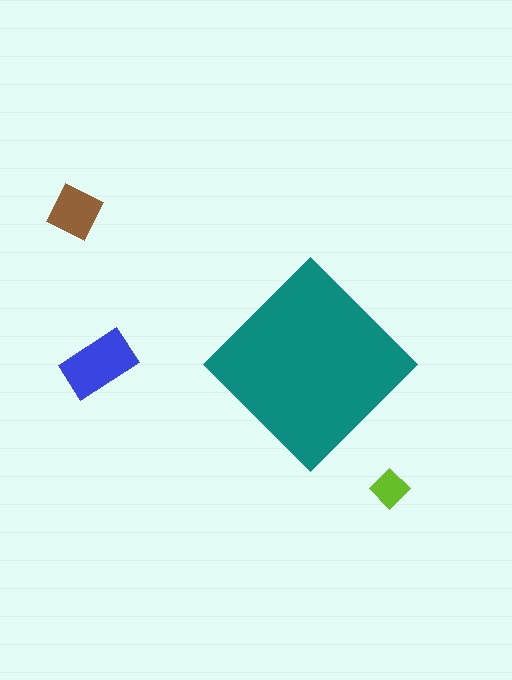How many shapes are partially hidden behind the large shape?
0 shapes are partially hidden.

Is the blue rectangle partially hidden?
No, the blue rectangle is fully visible.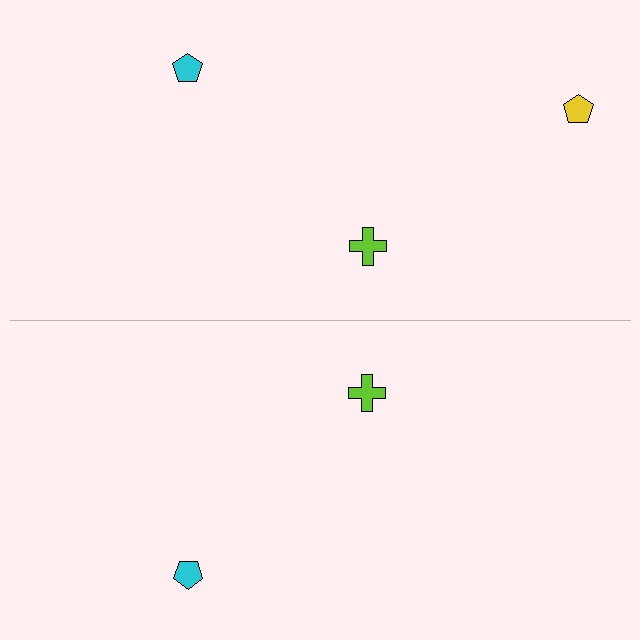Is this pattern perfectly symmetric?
No, the pattern is not perfectly symmetric. A yellow pentagon is missing from the bottom side.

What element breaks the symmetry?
A yellow pentagon is missing from the bottom side.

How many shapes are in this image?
There are 5 shapes in this image.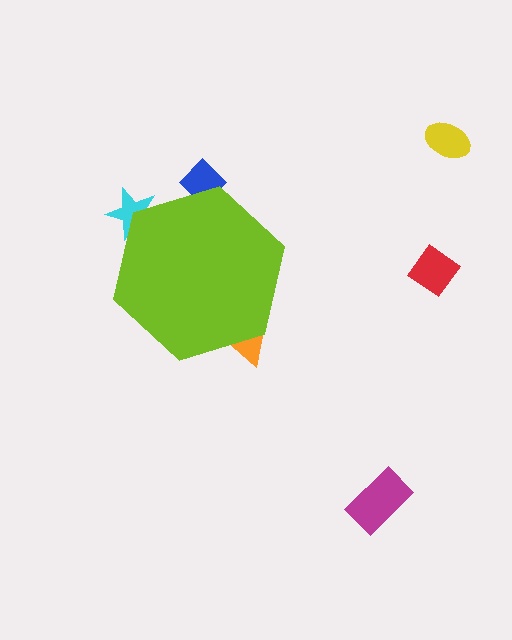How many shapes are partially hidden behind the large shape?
3 shapes are partially hidden.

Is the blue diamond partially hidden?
Yes, the blue diamond is partially hidden behind the lime hexagon.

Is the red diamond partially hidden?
No, the red diamond is fully visible.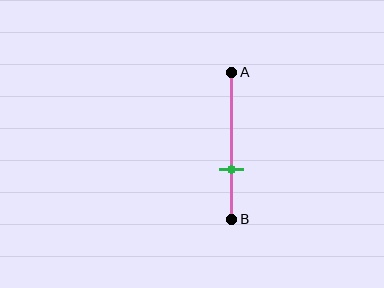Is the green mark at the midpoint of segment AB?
No, the mark is at about 65% from A, not at the 50% midpoint.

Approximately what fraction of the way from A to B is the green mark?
The green mark is approximately 65% of the way from A to B.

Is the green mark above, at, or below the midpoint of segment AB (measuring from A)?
The green mark is below the midpoint of segment AB.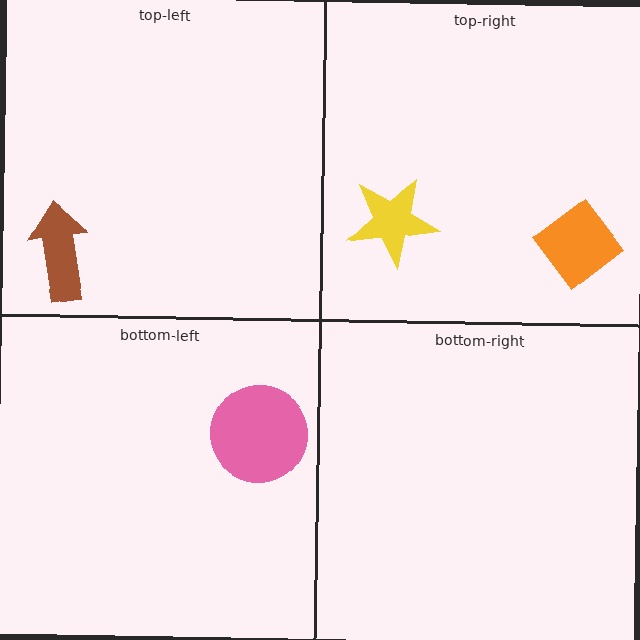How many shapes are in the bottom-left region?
1.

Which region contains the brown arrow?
The top-left region.